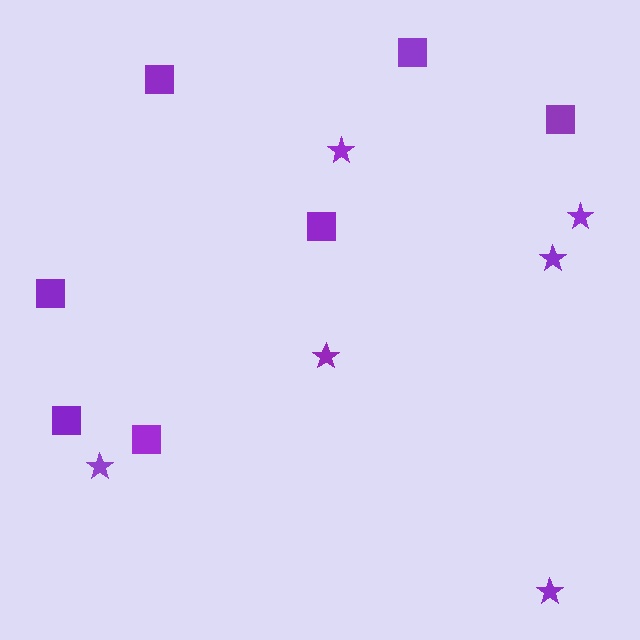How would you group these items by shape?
There are 2 groups: one group of squares (7) and one group of stars (6).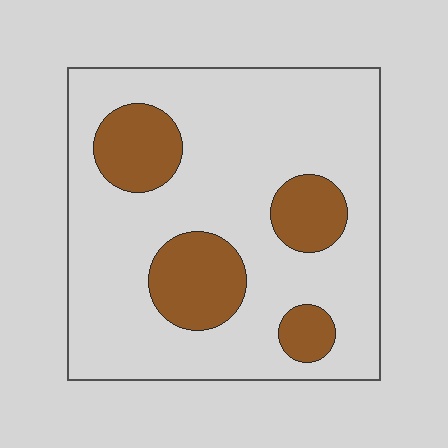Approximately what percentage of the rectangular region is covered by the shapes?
Approximately 20%.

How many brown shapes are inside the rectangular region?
4.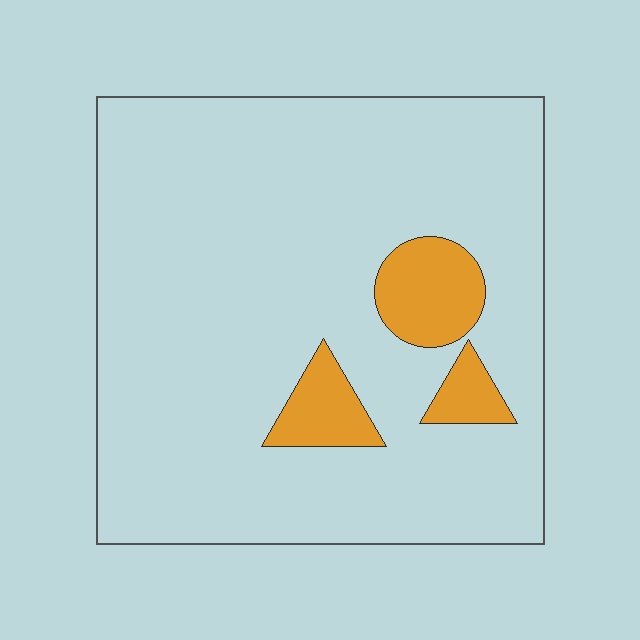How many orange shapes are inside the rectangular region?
3.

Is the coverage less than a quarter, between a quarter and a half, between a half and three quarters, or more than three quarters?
Less than a quarter.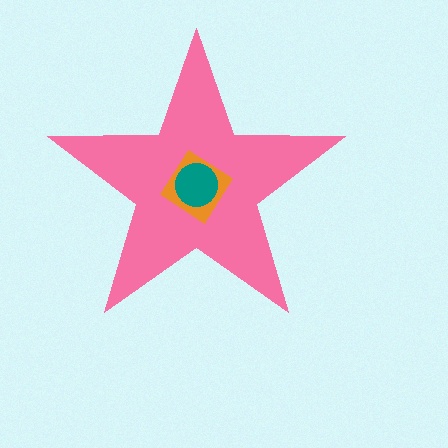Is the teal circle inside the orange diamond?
Yes.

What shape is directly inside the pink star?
The orange diamond.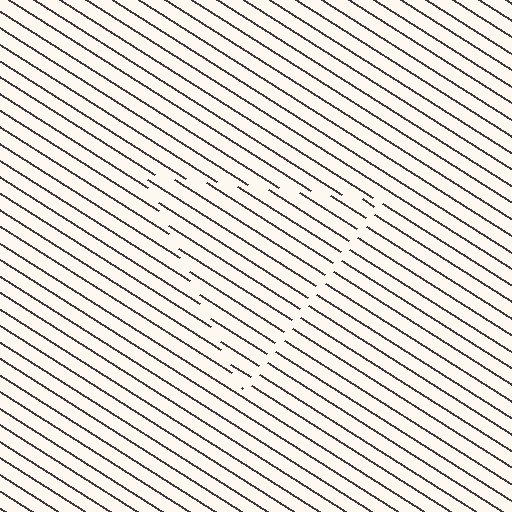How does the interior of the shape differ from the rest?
The interior of the shape contains the same grating, shifted by half a period — the contour is defined by the phase discontinuity where line-ends from the inner and outer gratings abut.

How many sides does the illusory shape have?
3 sides — the line-ends trace a triangle.